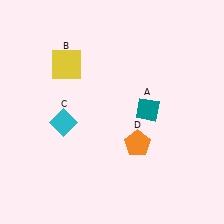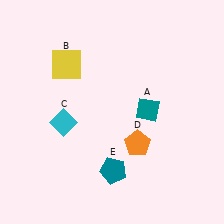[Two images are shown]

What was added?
A teal pentagon (E) was added in Image 2.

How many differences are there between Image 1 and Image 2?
There is 1 difference between the two images.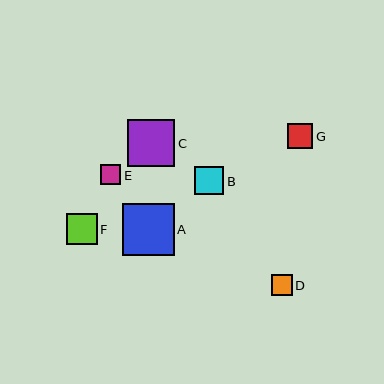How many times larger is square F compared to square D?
Square F is approximately 1.5 times the size of square D.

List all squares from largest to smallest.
From largest to smallest: A, C, F, B, G, D, E.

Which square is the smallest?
Square E is the smallest with a size of approximately 20 pixels.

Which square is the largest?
Square A is the largest with a size of approximately 52 pixels.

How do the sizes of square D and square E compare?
Square D and square E are approximately the same size.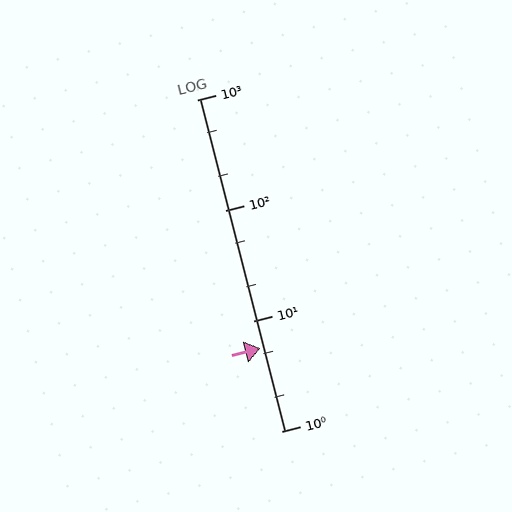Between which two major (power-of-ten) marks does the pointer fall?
The pointer is between 1 and 10.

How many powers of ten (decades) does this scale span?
The scale spans 3 decades, from 1 to 1000.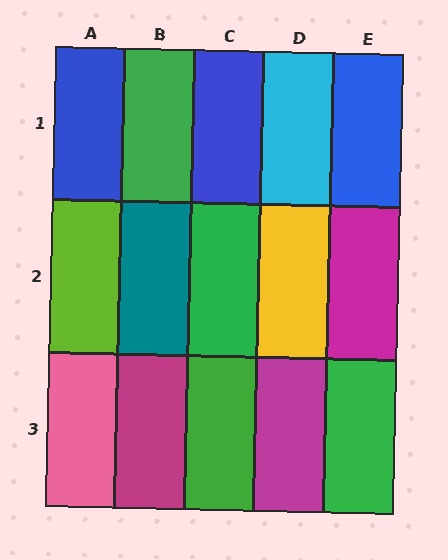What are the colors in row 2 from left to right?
Lime, teal, green, yellow, magenta.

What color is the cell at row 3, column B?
Magenta.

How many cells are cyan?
1 cell is cyan.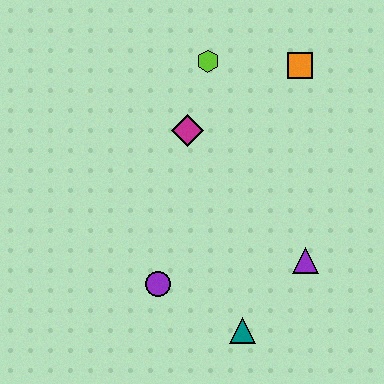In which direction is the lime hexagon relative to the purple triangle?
The lime hexagon is above the purple triangle.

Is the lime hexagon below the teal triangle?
No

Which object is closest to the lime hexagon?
The magenta diamond is closest to the lime hexagon.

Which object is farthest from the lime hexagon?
The teal triangle is farthest from the lime hexagon.